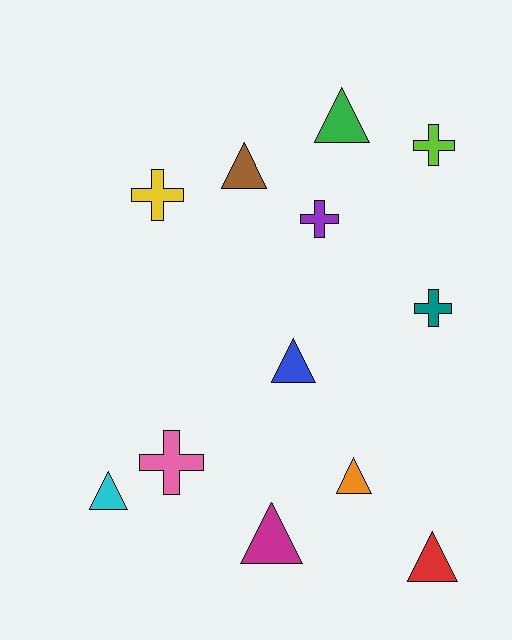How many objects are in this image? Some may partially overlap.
There are 12 objects.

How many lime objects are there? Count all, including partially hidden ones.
There is 1 lime object.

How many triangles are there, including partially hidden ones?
There are 7 triangles.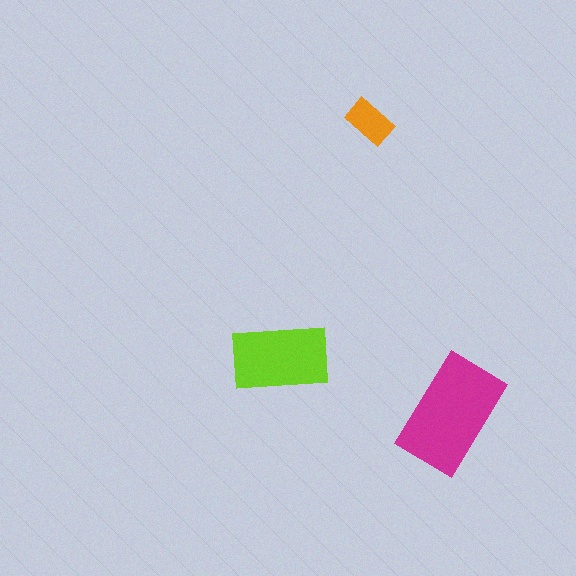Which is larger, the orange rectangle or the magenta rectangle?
The magenta one.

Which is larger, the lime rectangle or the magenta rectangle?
The magenta one.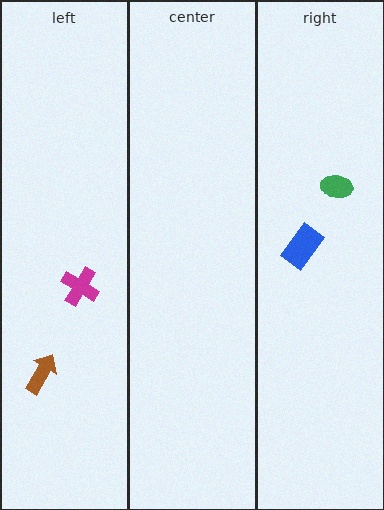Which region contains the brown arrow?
The left region.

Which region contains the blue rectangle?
The right region.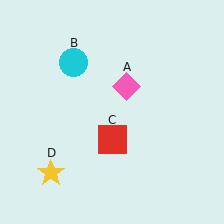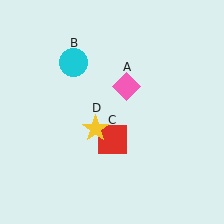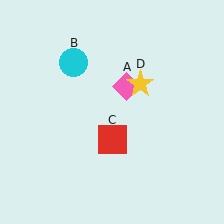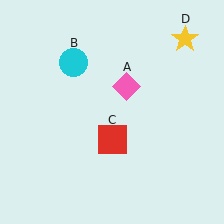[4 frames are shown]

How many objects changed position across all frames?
1 object changed position: yellow star (object D).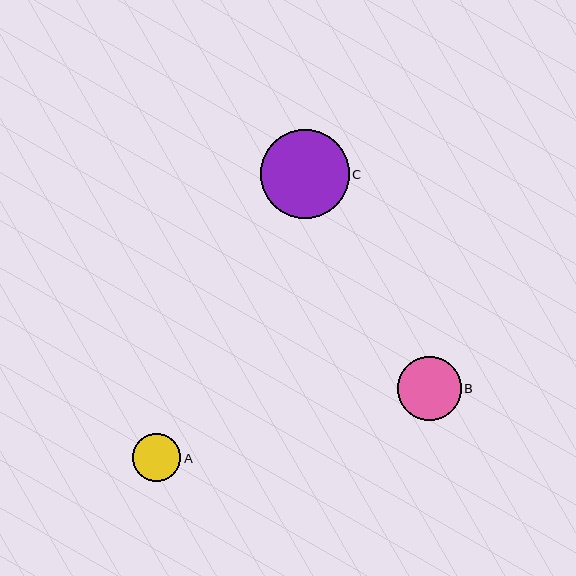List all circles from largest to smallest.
From largest to smallest: C, B, A.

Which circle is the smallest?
Circle A is the smallest with a size of approximately 48 pixels.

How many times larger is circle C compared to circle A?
Circle C is approximately 1.9 times the size of circle A.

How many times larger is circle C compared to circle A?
Circle C is approximately 1.9 times the size of circle A.